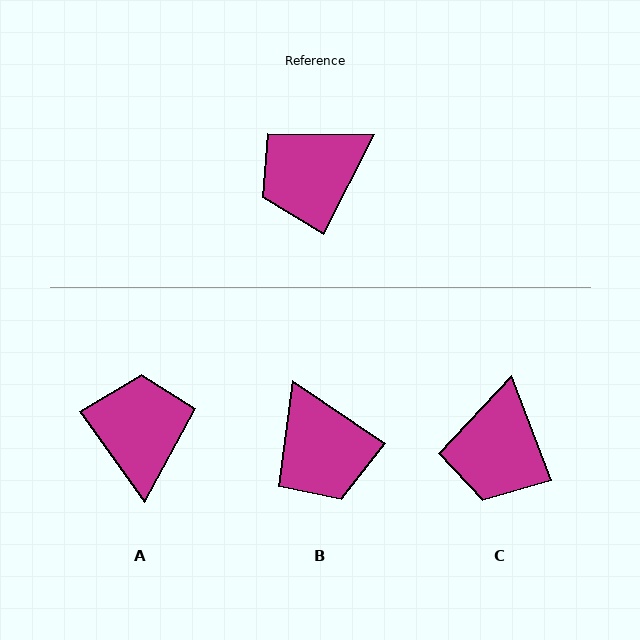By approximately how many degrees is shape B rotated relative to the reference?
Approximately 83 degrees counter-clockwise.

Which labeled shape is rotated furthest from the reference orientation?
A, about 117 degrees away.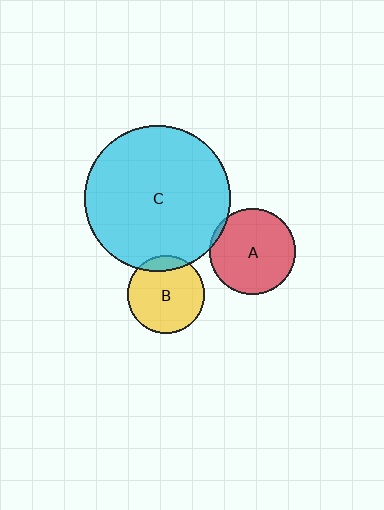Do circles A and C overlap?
Yes.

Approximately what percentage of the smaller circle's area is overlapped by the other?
Approximately 5%.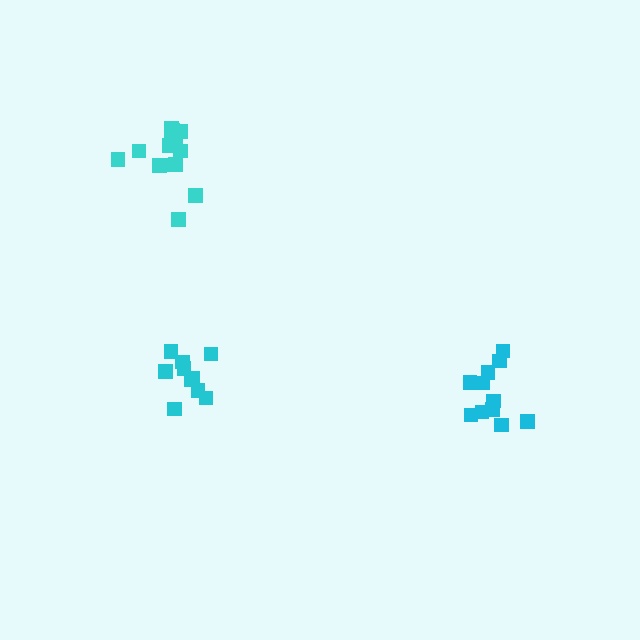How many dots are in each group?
Group 1: 14 dots, Group 2: 10 dots, Group 3: 11 dots (35 total).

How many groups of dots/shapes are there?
There are 3 groups.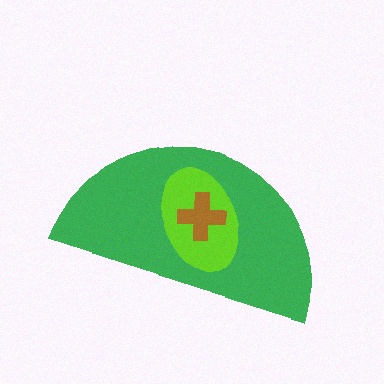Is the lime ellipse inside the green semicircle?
Yes.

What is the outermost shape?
The green semicircle.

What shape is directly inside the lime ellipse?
The brown cross.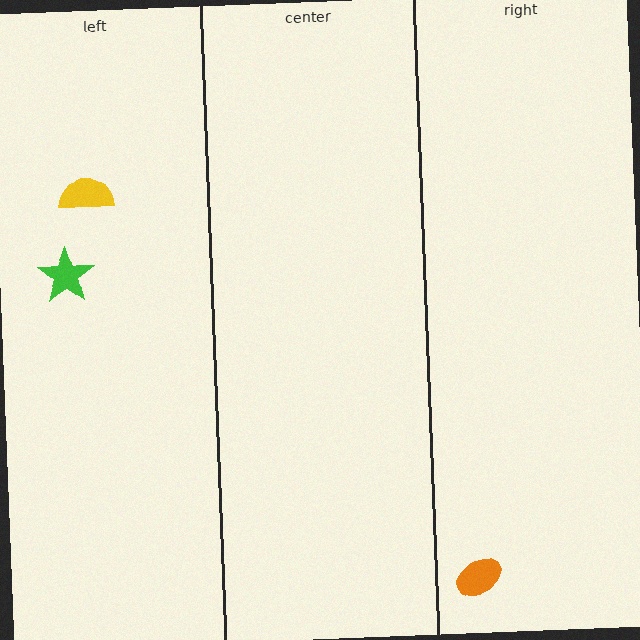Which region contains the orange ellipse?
The right region.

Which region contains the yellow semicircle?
The left region.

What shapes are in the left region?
The yellow semicircle, the green star.